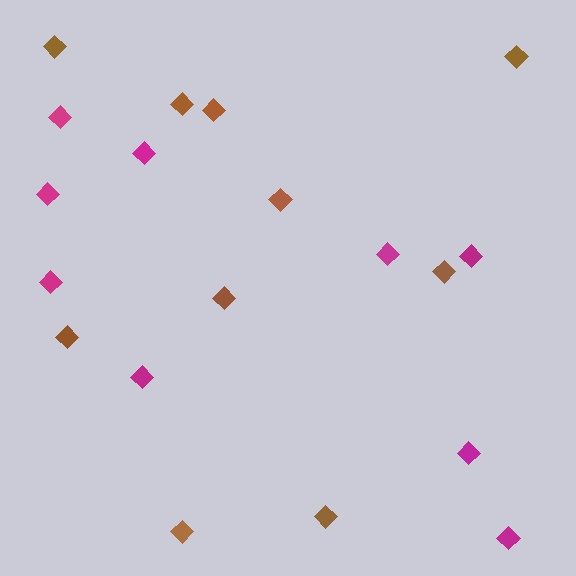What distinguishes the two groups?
There are 2 groups: one group of magenta diamonds (9) and one group of brown diamonds (10).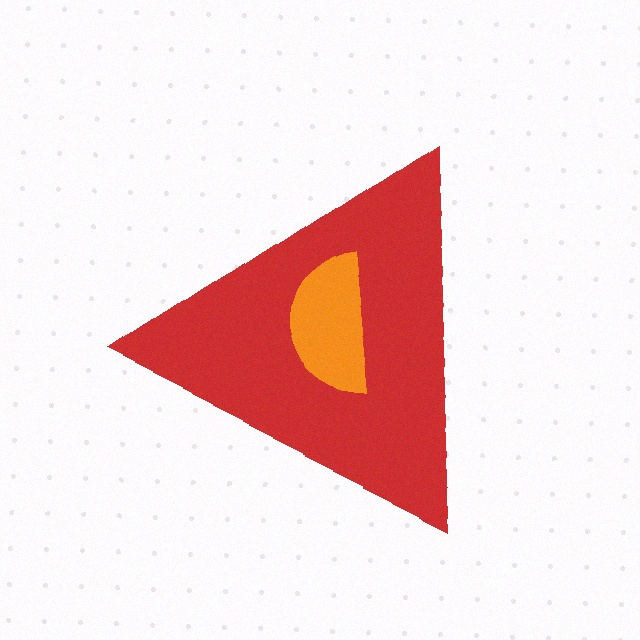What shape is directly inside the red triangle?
The orange semicircle.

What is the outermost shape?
The red triangle.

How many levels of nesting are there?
2.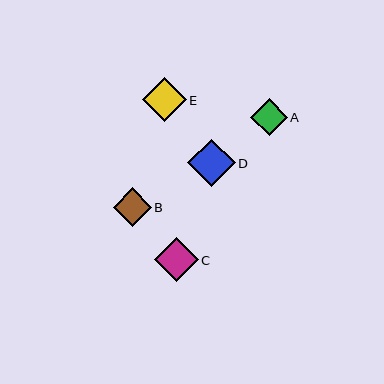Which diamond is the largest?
Diamond D is the largest with a size of approximately 47 pixels.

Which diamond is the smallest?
Diamond A is the smallest with a size of approximately 37 pixels.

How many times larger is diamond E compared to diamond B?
Diamond E is approximately 1.2 times the size of diamond B.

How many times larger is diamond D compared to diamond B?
Diamond D is approximately 1.2 times the size of diamond B.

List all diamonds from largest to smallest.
From largest to smallest: D, E, C, B, A.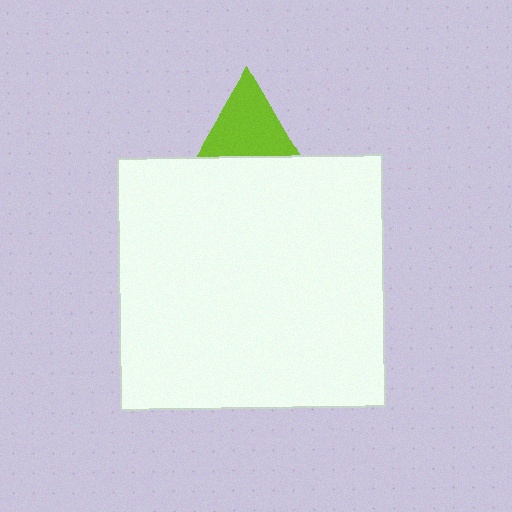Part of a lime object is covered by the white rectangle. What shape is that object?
It is a triangle.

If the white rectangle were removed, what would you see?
You would see the complete lime triangle.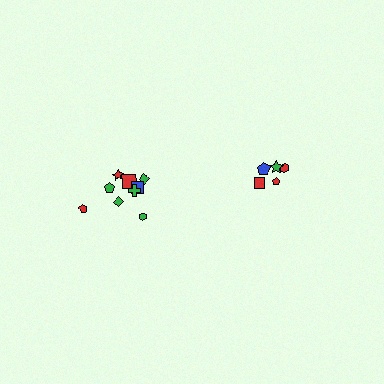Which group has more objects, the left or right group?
The left group.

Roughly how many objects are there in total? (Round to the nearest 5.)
Roughly 15 objects in total.